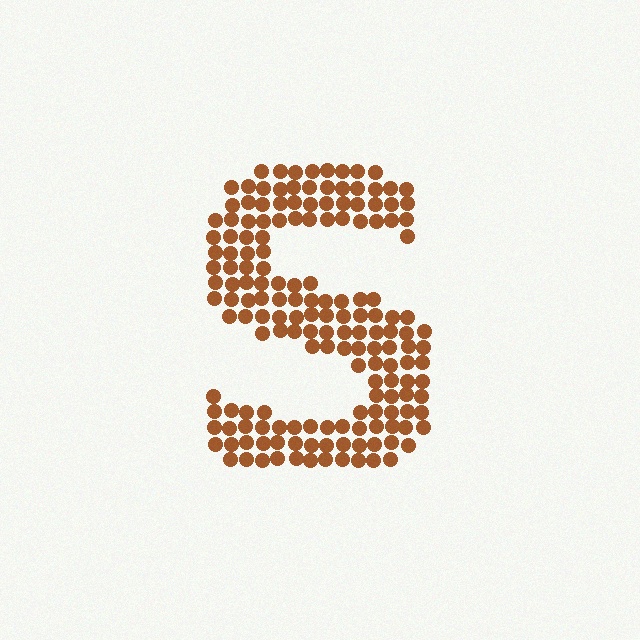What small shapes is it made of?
It is made of small circles.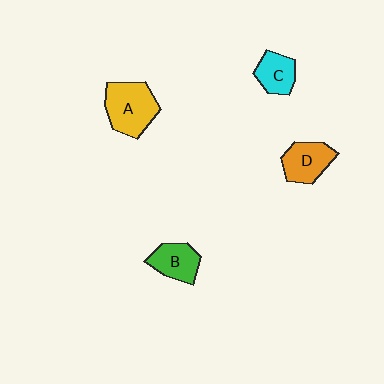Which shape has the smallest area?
Shape C (cyan).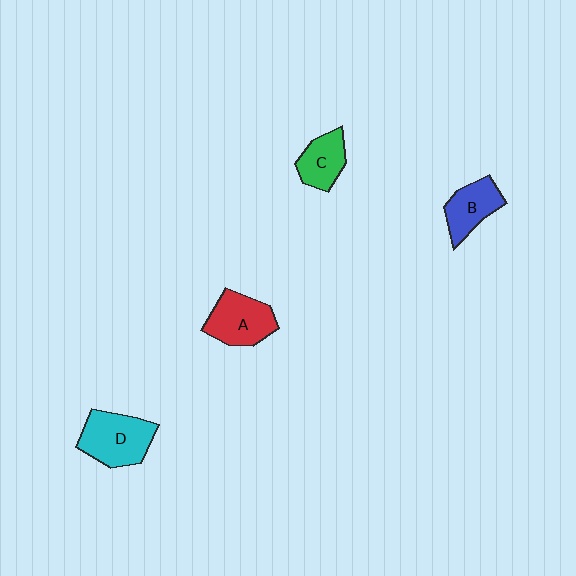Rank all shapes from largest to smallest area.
From largest to smallest: D (cyan), A (red), B (blue), C (green).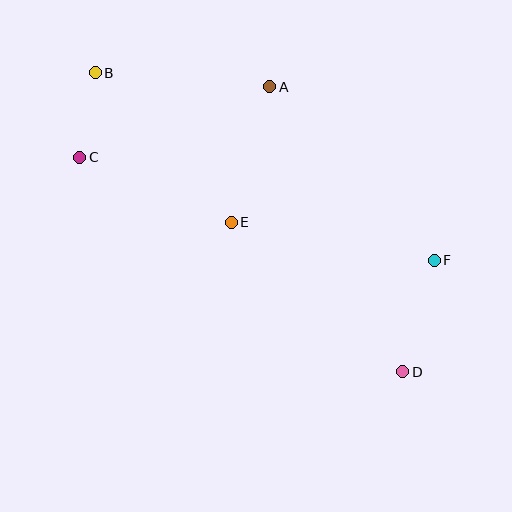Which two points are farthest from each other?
Points B and D are farthest from each other.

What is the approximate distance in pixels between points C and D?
The distance between C and D is approximately 388 pixels.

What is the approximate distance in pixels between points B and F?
The distance between B and F is approximately 387 pixels.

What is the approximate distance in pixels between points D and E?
The distance between D and E is approximately 227 pixels.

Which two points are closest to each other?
Points B and C are closest to each other.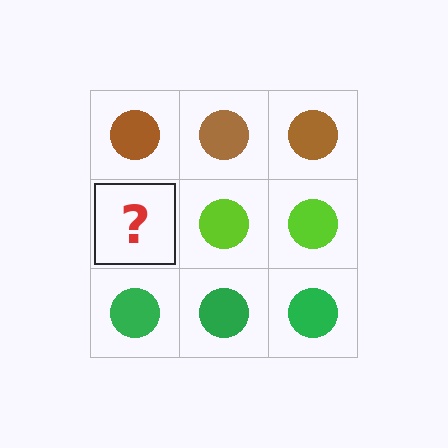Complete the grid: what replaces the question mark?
The question mark should be replaced with a lime circle.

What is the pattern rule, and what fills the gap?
The rule is that each row has a consistent color. The gap should be filled with a lime circle.